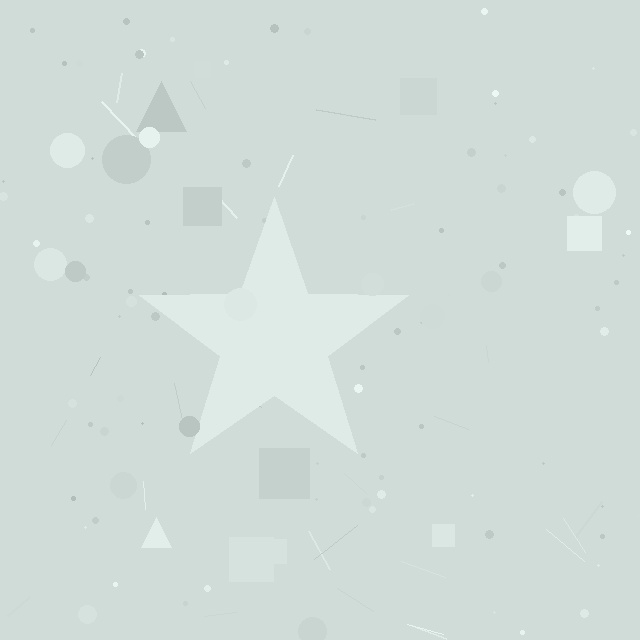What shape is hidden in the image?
A star is hidden in the image.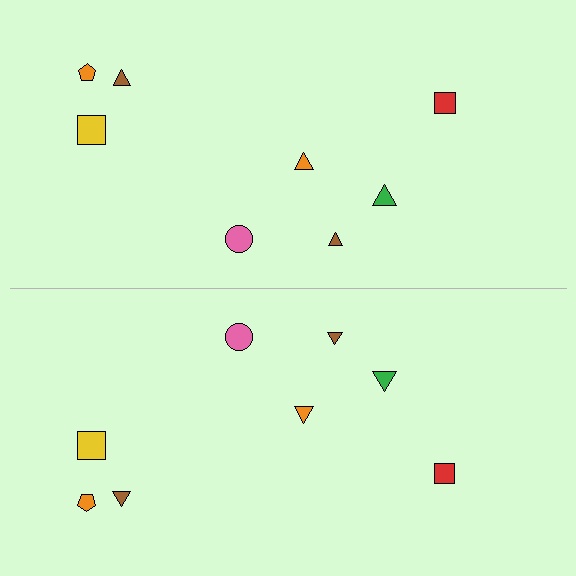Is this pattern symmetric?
Yes, this pattern has bilateral (reflection) symmetry.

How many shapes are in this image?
There are 16 shapes in this image.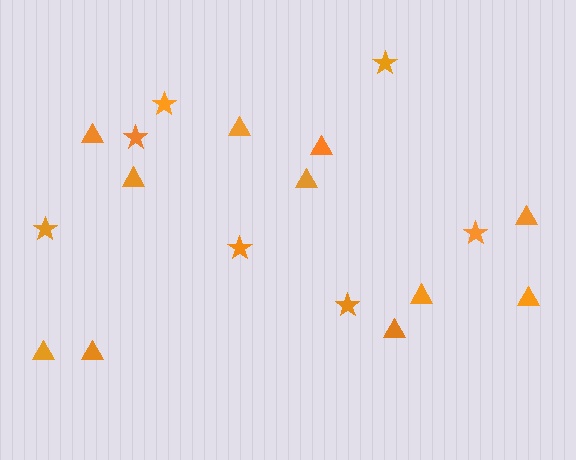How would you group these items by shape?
There are 2 groups: one group of triangles (11) and one group of stars (7).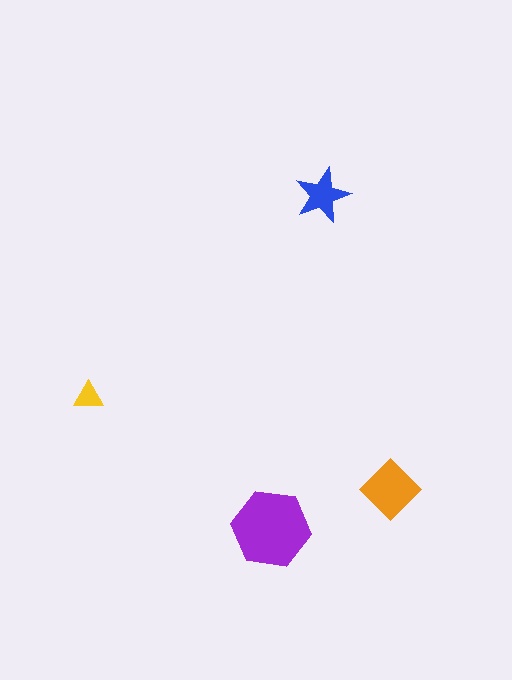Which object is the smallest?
The yellow triangle.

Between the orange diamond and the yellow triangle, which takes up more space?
The orange diamond.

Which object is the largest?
The purple hexagon.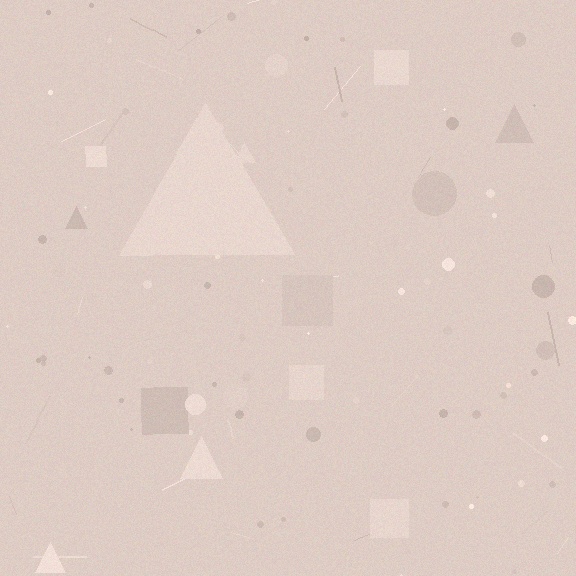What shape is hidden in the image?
A triangle is hidden in the image.